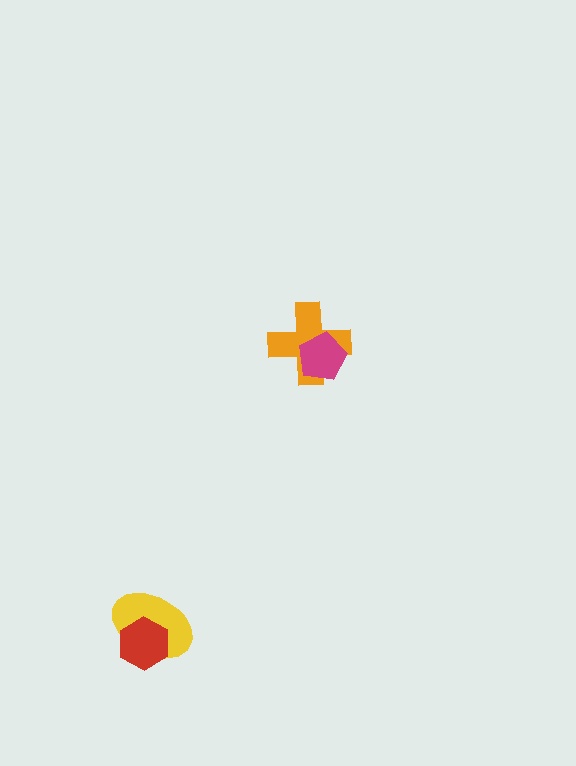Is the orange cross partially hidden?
Yes, it is partially covered by another shape.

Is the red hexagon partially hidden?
No, no other shape covers it.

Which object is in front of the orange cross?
The magenta pentagon is in front of the orange cross.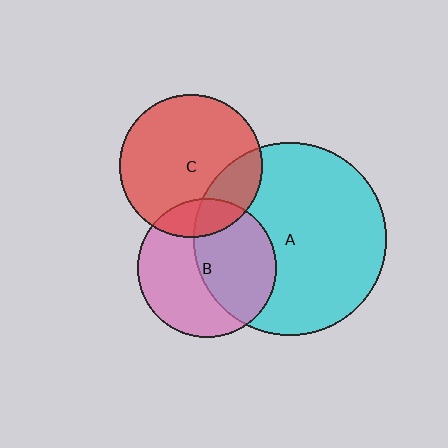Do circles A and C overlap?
Yes.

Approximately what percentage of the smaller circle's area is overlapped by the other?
Approximately 20%.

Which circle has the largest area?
Circle A (cyan).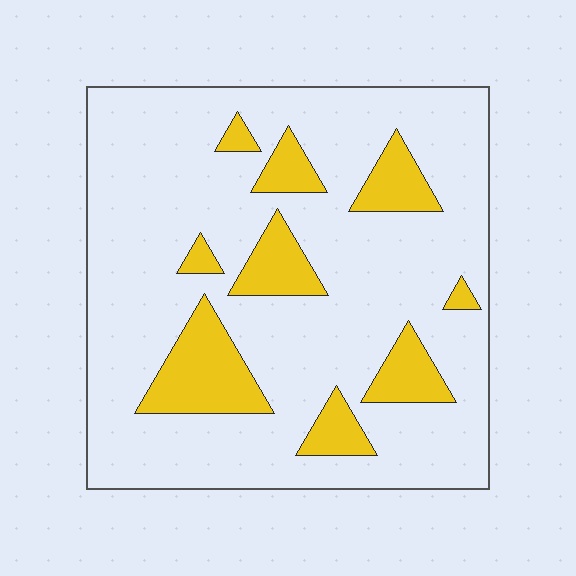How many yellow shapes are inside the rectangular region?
9.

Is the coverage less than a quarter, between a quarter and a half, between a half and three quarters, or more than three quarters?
Less than a quarter.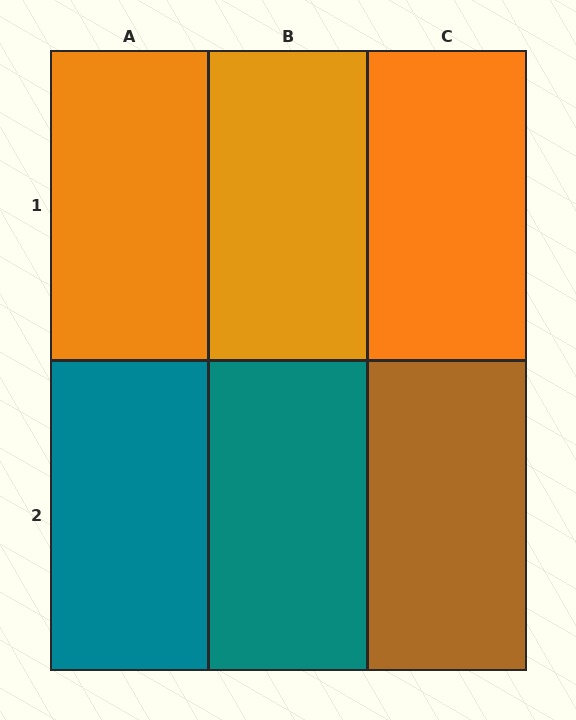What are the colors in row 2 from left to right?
Teal, teal, brown.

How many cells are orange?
3 cells are orange.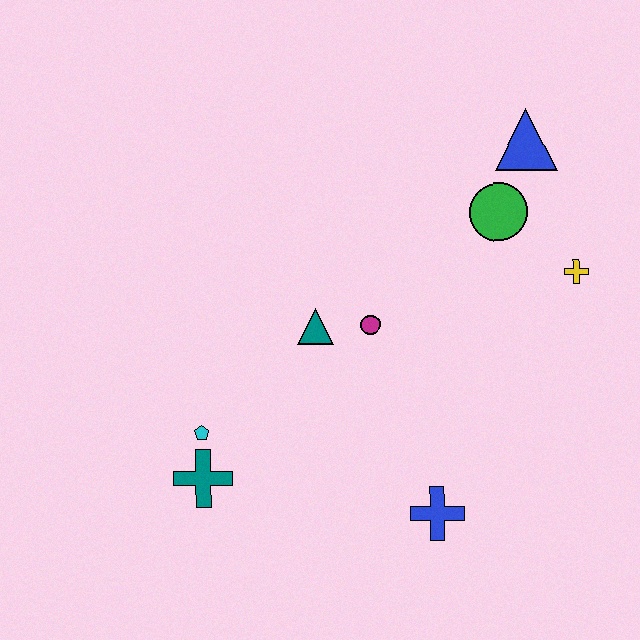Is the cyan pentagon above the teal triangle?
No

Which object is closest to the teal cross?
The cyan pentagon is closest to the teal cross.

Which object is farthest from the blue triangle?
The teal cross is farthest from the blue triangle.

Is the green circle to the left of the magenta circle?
No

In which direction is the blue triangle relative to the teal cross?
The blue triangle is above the teal cross.